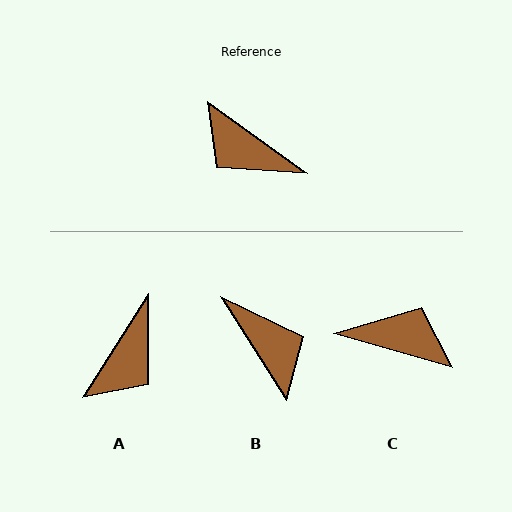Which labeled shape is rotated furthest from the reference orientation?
C, about 160 degrees away.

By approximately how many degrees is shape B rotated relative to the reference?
Approximately 158 degrees counter-clockwise.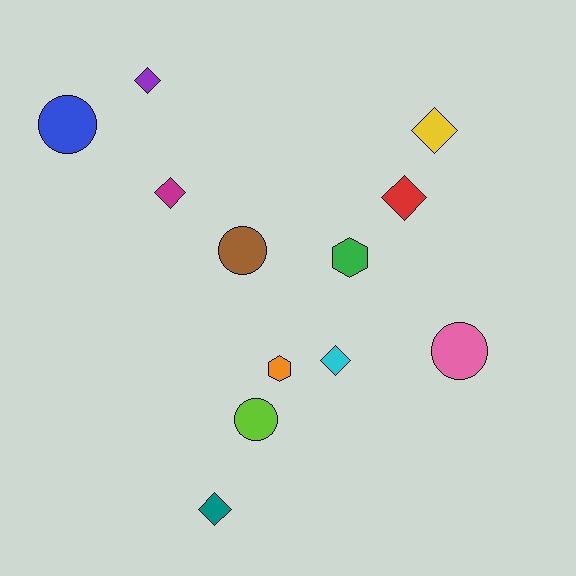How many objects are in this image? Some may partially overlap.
There are 12 objects.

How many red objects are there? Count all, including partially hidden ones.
There is 1 red object.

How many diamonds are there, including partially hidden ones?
There are 6 diamonds.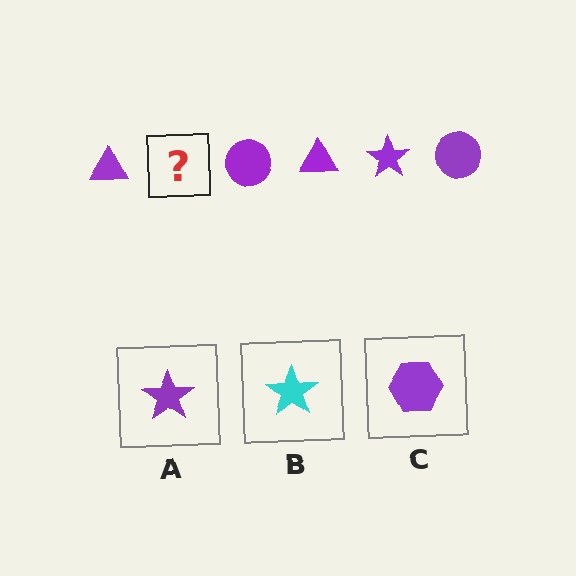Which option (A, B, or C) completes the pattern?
A.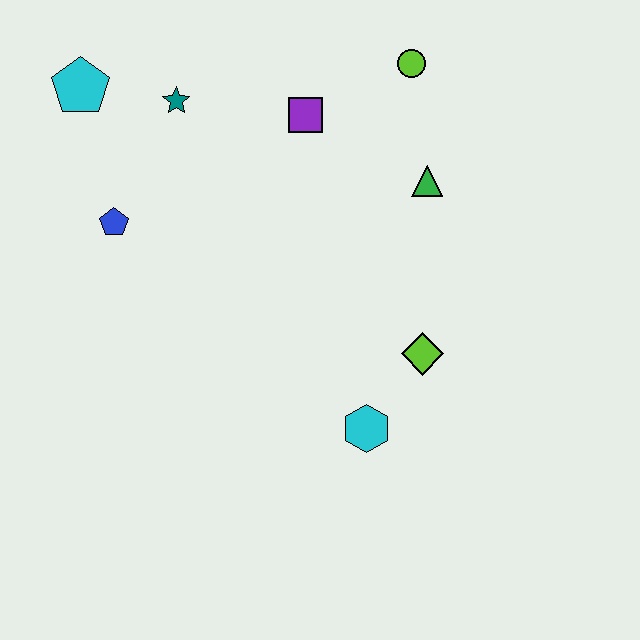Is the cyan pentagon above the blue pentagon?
Yes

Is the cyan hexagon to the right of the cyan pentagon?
Yes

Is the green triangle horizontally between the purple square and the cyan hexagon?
No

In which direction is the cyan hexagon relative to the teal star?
The cyan hexagon is below the teal star.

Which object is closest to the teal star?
The cyan pentagon is closest to the teal star.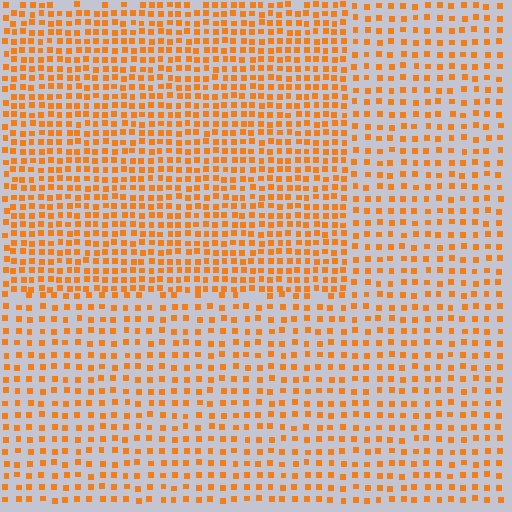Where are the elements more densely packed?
The elements are more densely packed inside the rectangle boundary.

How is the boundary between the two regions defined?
The boundary is defined by a change in element density (approximately 1.7x ratio). All elements are the same color, size, and shape.